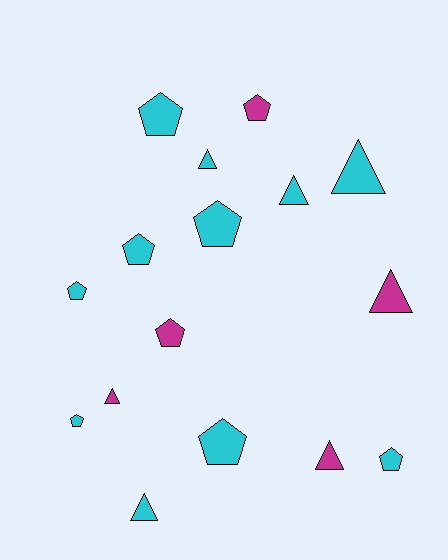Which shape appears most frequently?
Pentagon, with 9 objects.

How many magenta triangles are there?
There are 3 magenta triangles.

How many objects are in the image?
There are 16 objects.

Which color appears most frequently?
Cyan, with 11 objects.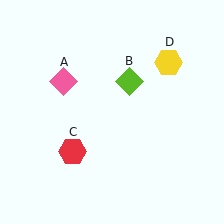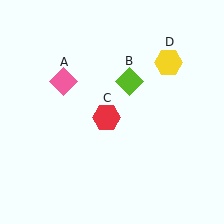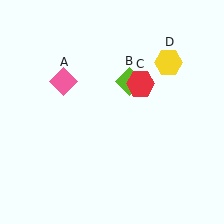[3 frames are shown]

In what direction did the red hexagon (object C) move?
The red hexagon (object C) moved up and to the right.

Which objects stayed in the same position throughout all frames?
Pink diamond (object A) and lime diamond (object B) and yellow hexagon (object D) remained stationary.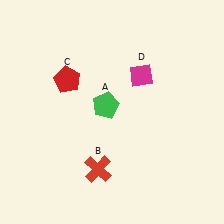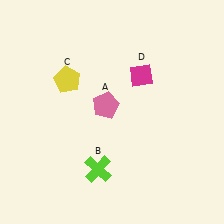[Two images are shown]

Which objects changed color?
A changed from green to pink. B changed from red to lime. C changed from red to yellow.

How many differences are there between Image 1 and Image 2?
There are 3 differences between the two images.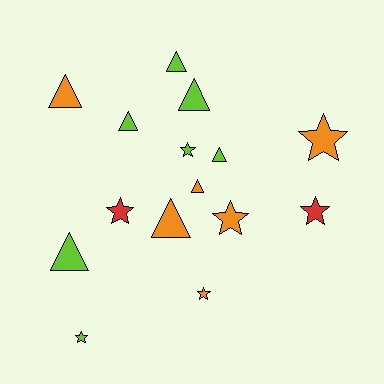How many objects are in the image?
There are 15 objects.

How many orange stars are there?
There are 3 orange stars.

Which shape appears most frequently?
Triangle, with 8 objects.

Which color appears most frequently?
Lime, with 7 objects.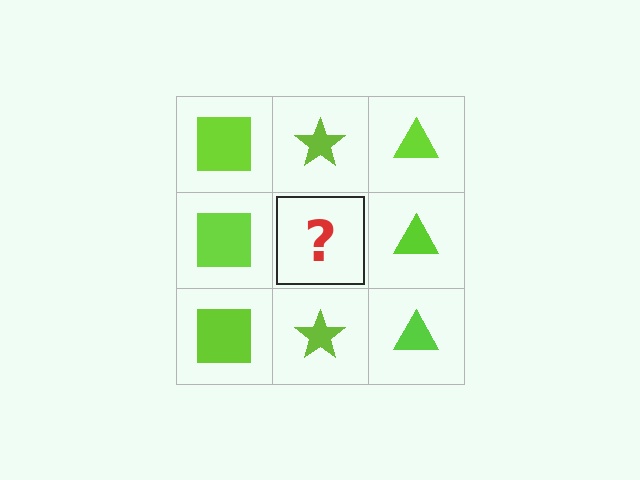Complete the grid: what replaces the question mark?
The question mark should be replaced with a lime star.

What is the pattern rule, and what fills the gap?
The rule is that each column has a consistent shape. The gap should be filled with a lime star.